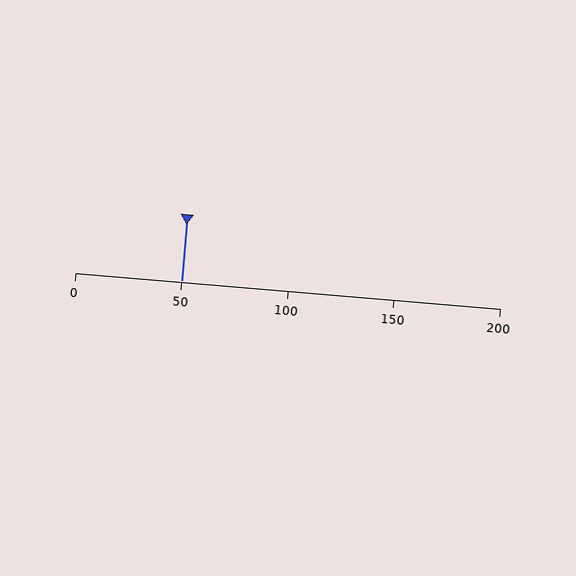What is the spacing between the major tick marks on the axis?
The major ticks are spaced 50 apart.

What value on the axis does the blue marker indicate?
The marker indicates approximately 50.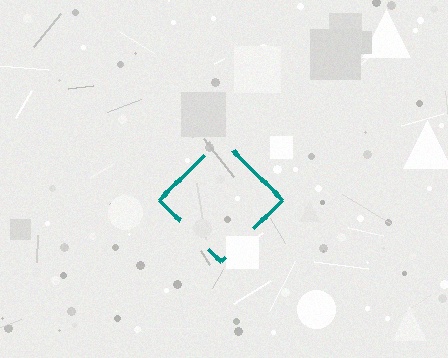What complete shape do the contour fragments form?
The contour fragments form a diamond.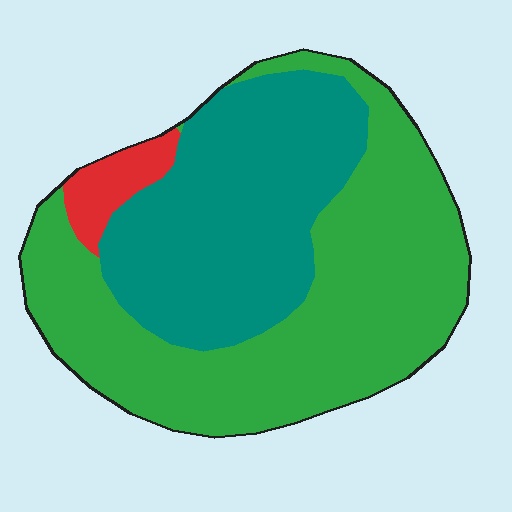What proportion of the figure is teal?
Teal covers 40% of the figure.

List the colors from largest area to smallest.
From largest to smallest: green, teal, red.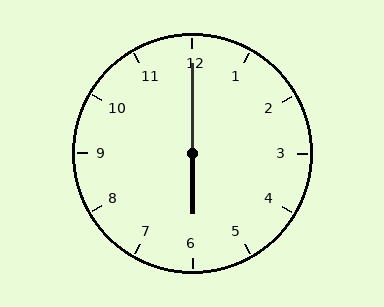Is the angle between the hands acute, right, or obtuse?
It is obtuse.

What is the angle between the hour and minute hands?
Approximately 180 degrees.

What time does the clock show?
6:00.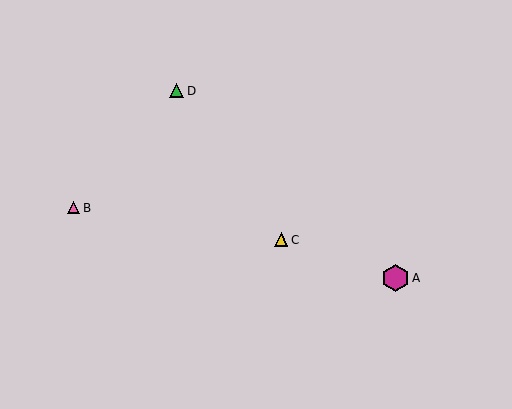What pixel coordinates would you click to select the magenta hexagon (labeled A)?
Click at (396, 278) to select the magenta hexagon A.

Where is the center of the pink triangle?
The center of the pink triangle is at (74, 208).